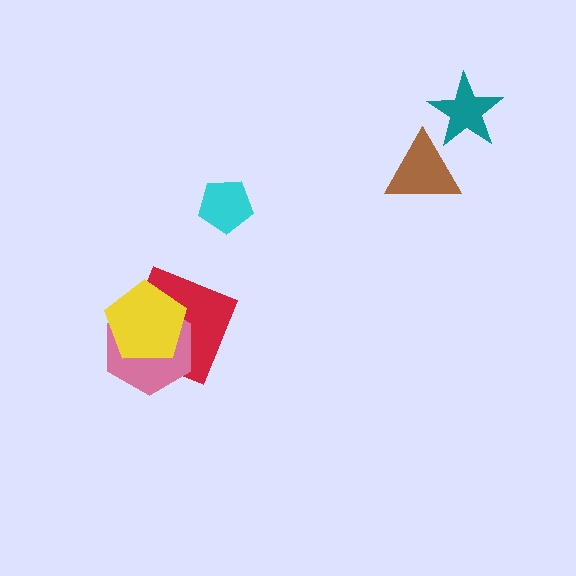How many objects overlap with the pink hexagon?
2 objects overlap with the pink hexagon.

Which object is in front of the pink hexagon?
The yellow pentagon is in front of the pink hexagon.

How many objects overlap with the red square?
2 objects overlap with the red square.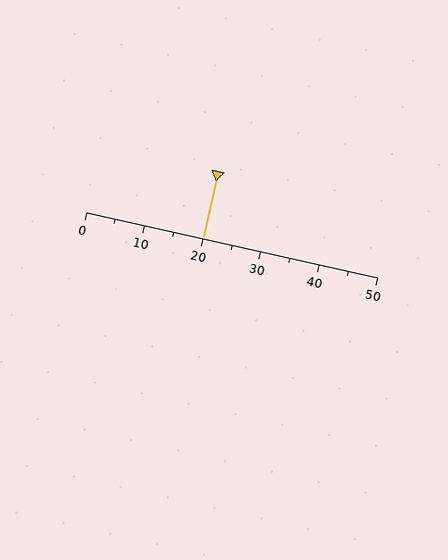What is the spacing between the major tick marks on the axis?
The major ticks are spaced 10 apart.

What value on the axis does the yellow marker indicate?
The marker indicates approximately 20.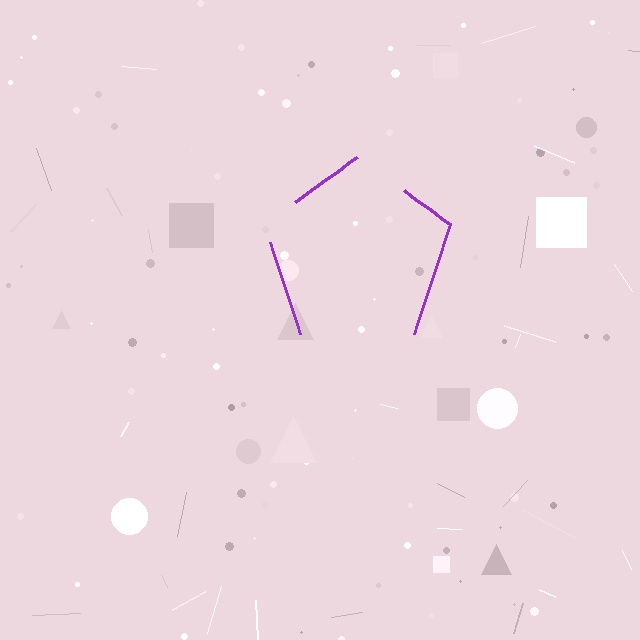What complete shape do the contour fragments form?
The contour fragments form a pentagon.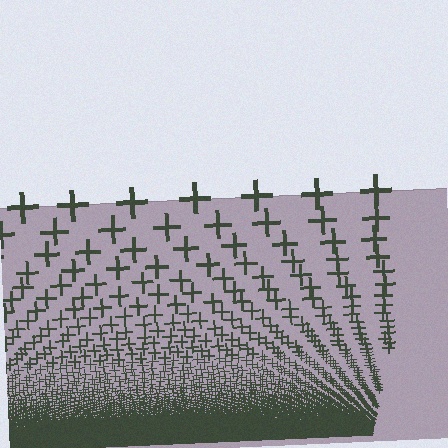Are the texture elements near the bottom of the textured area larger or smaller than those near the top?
Smaller. The gradient is inverted — elements near the bottom are smaller and denser.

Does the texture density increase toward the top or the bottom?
Density increases toward the bottom.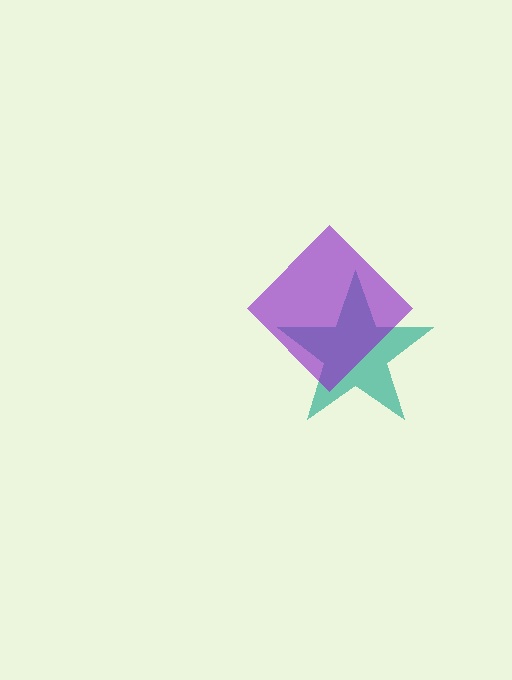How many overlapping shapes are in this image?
There are 2 overlapping shapes in the image.